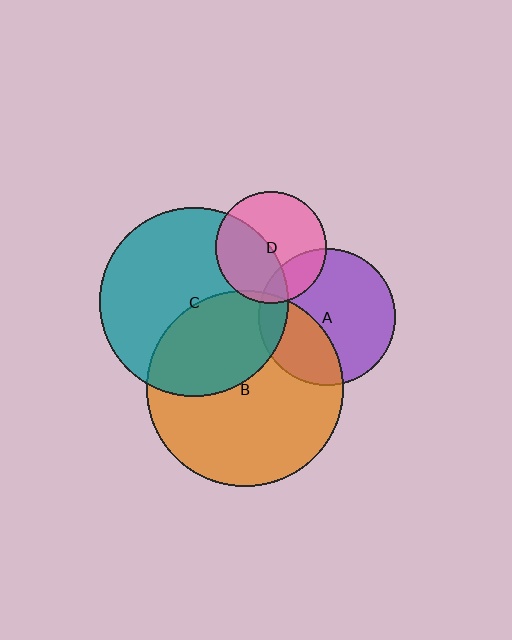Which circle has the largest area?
Circle B (orange).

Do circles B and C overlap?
Yes.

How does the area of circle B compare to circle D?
Approximately 3.1 times.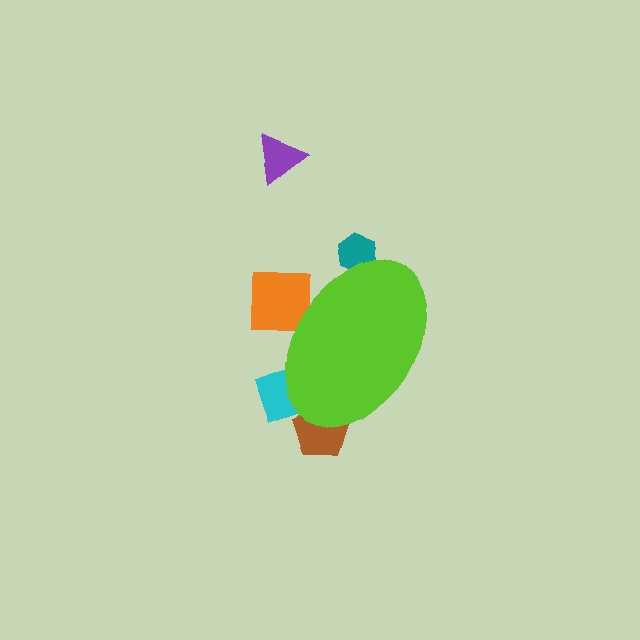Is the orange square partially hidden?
Yes, the orange square is partially hidden behind the lime ellipse.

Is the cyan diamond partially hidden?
Yes, the cyan diamond is partially hidden behind the lime ellipse.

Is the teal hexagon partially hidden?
Yes, the teal hexagon is partially hidden behind the lime ellipse.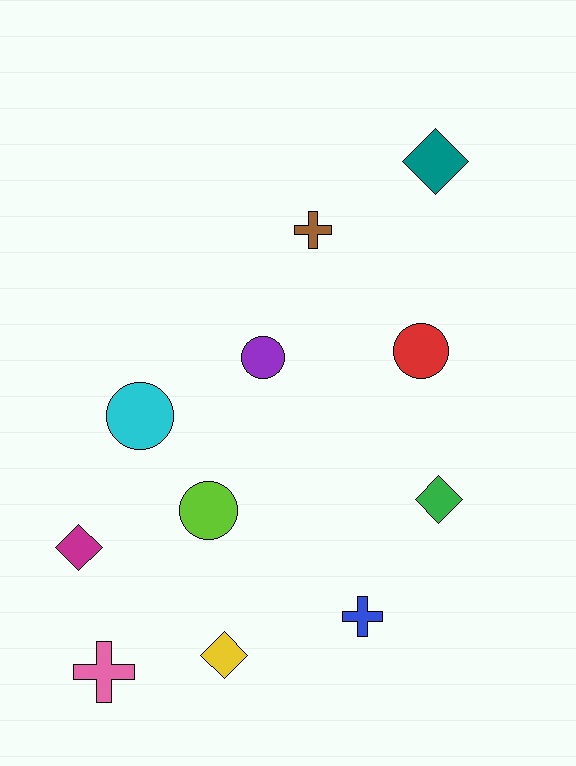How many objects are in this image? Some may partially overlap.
There are 11 objects.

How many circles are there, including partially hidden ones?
There are 4 circles.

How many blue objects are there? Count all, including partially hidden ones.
There is 1 blue object.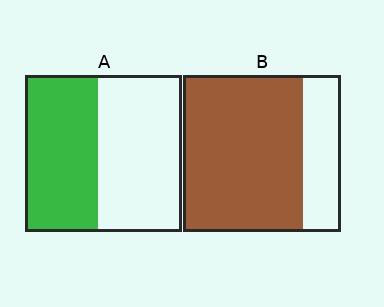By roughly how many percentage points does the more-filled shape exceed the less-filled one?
By roughly 30 percentage points (B over A).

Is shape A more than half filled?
Roughly half.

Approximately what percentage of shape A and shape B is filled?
A is approximately 45% and B is approximately 75%.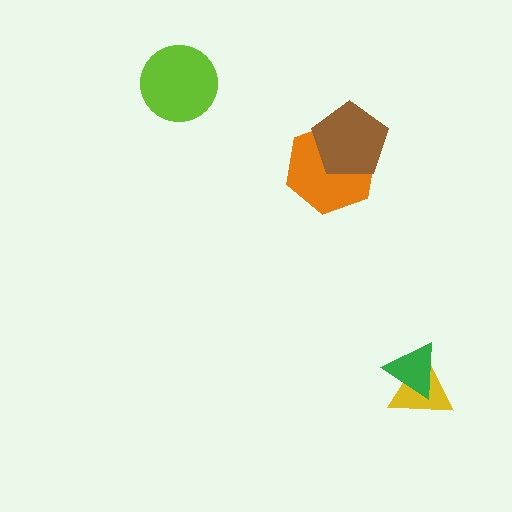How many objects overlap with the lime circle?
0 objects overlap with the lime circle.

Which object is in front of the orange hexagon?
The brown pentagon is in front of the orange hexagon.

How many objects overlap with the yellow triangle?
1 object overlaps with the yellow triangle.